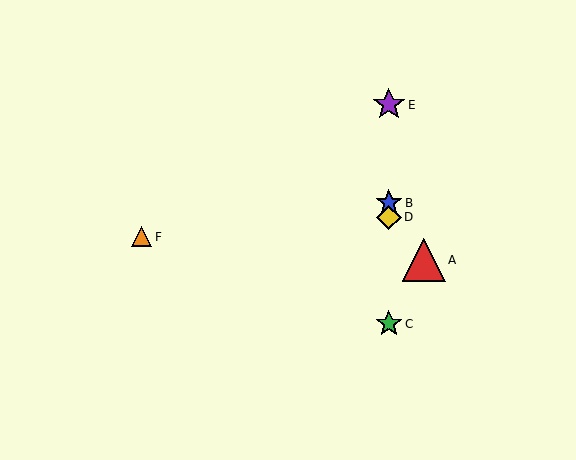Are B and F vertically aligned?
No, B is at x≈389 and F is at x≈142.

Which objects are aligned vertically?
Objects B, C, D, E are aligned vertically.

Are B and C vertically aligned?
Yes, both are at x≈389.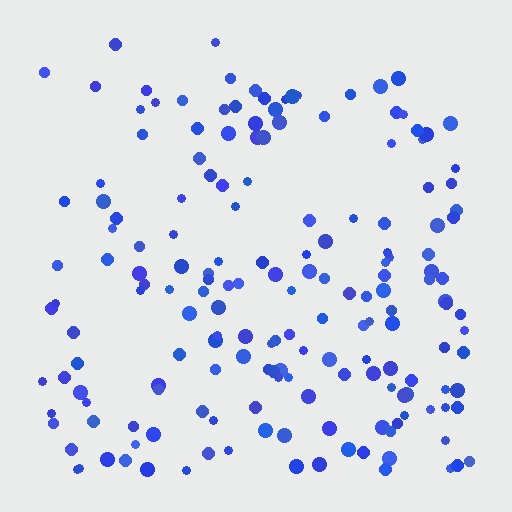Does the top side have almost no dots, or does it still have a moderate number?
Still a moderate number, just noticeably fewer than the bottom.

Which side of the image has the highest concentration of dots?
The bottom.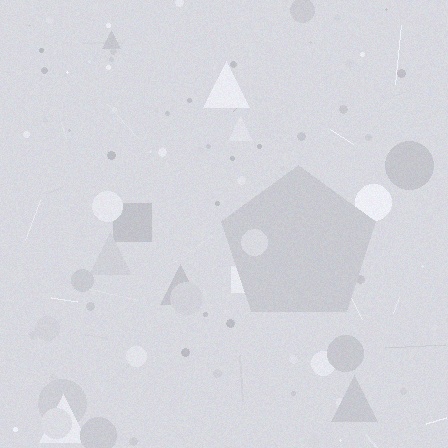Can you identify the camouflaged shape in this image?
The camouflaged shape is a pentagon.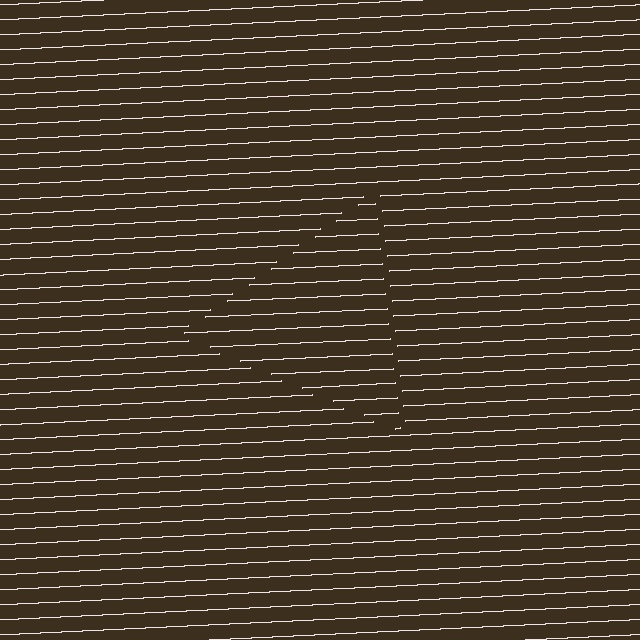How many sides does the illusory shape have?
3 sides — the line-ends trace a triangle.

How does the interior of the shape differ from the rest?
The interior of the shape contains the same grating, shifted by half a period — the contour is defined by the phase discontinuity where line-ends from the inner and outer gratings abut.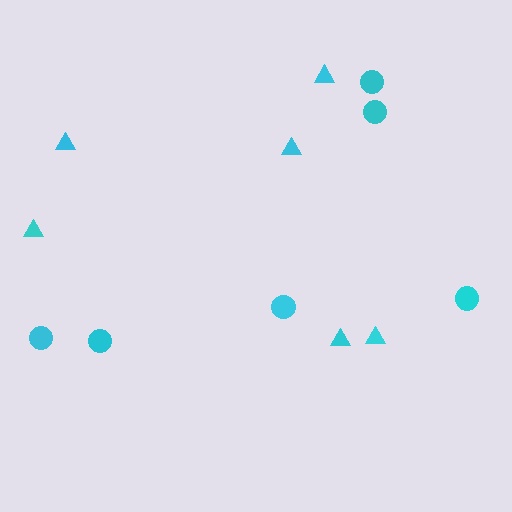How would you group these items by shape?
There are 2 groups: one group of circles (6) and one group of triangles (6).